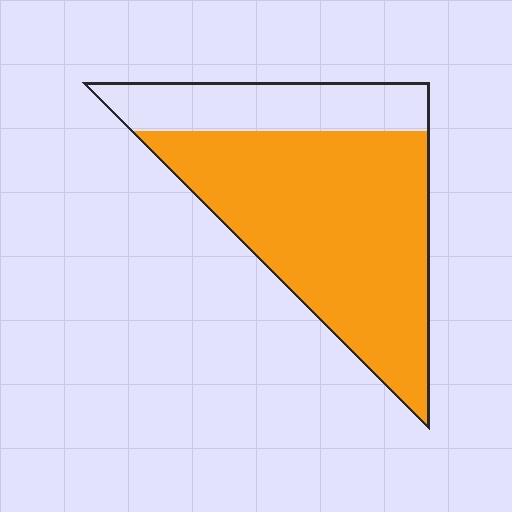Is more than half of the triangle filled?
Yes.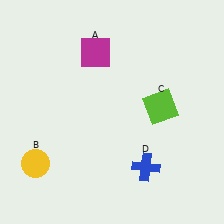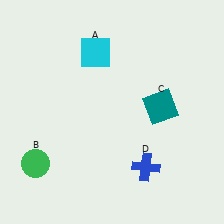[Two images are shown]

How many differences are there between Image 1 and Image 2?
There are 3 differences between the two images.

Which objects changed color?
A changed from magenta to cyan. B changed from yellow to green. C changed from lime to teal.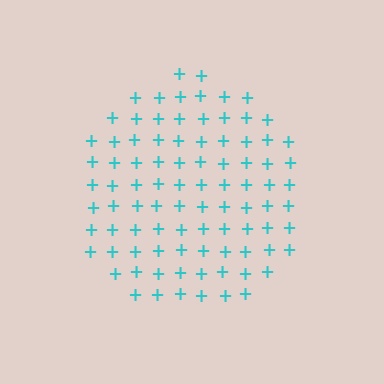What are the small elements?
The small elements are plus signs.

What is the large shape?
The large shape is a circle.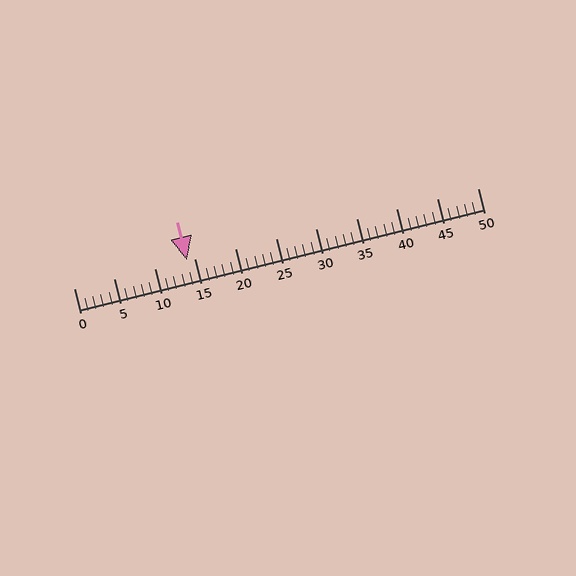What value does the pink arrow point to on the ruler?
The pink arrow points to approximately 14.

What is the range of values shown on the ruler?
The ruler shows values from 0 to 50.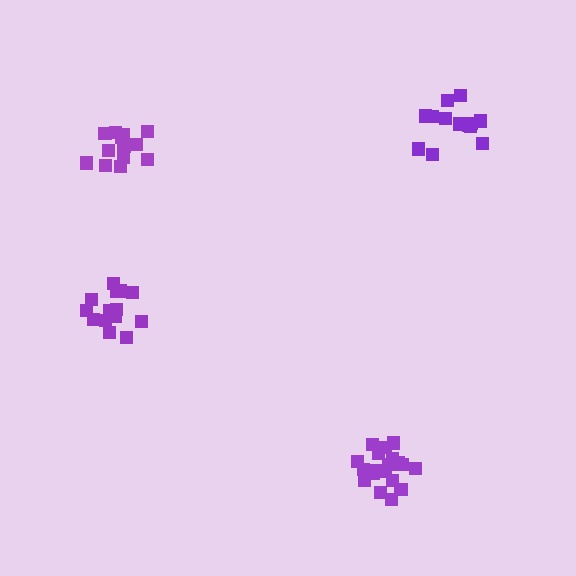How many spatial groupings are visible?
There are 4 spatial groupings.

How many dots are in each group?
Group 1: 14 dots, Group 2: 14 dots, Group 3: 14 dots, Group 4: 20 dots (62 total).